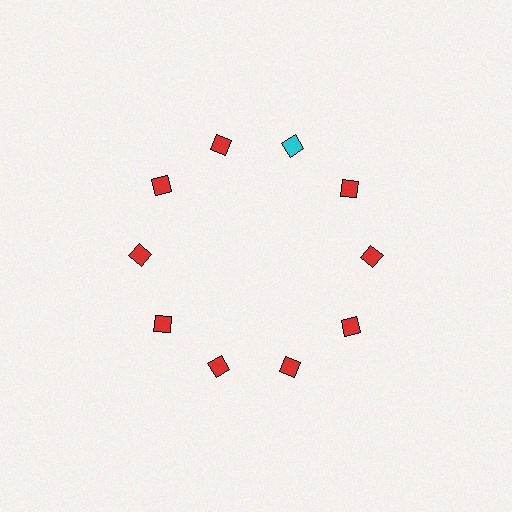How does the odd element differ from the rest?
It has a different color: cyan instead of red.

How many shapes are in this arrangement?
There are 10 shapes arranged in a ring pattern.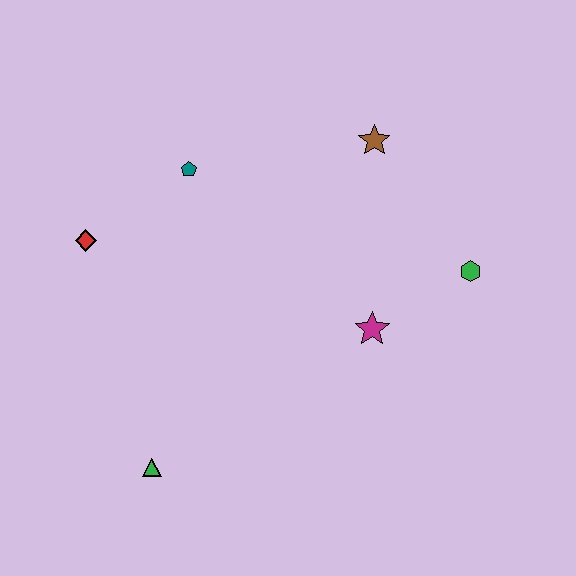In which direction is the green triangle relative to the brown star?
The green triangle is below the brown star.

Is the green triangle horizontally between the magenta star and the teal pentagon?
No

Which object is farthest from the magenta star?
The red diamond is farthest from the magenta star.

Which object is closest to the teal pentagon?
The red diamond is closest to the teal pentagon.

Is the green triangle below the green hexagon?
Yes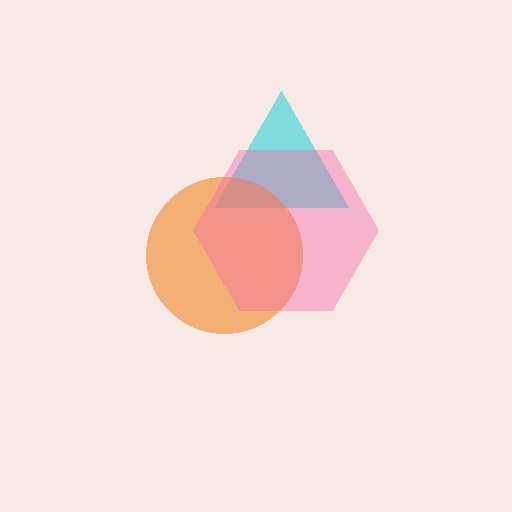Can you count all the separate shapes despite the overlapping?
Yes, there are 3 separate shapes.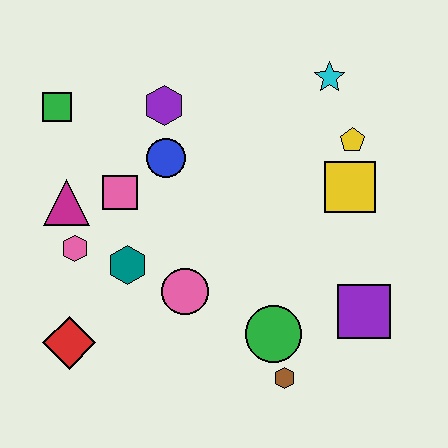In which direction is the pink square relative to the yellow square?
The pink square is to the left of the yellow square.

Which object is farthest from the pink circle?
The cyan star is farthest from the pink circle.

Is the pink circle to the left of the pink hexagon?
No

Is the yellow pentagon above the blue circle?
Yes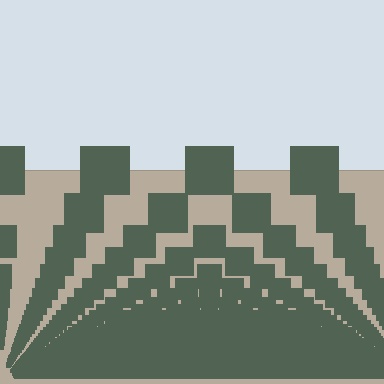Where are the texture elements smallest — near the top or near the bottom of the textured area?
Near the bottom.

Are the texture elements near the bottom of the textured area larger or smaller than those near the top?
Smaller. The gradient is inverted — elements near the bottom are smaller and denser.